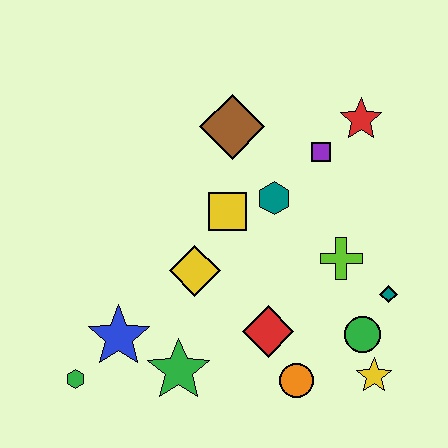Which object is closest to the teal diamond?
The green circle is closest to the teal diamond.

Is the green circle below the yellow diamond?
Yes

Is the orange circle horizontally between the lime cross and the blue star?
Yes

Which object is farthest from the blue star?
The red star is farthest from the blue star.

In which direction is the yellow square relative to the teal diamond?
The yellow square is to the left of the teal diamond.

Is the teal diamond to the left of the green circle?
No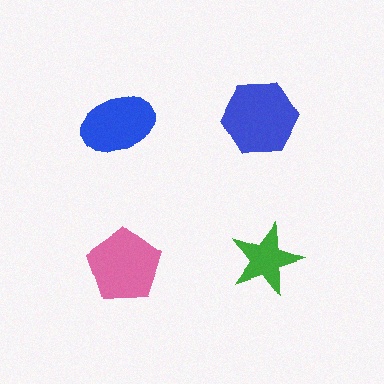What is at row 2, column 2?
A green star.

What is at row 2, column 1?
A pink pentagon.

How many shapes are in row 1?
2 shapes.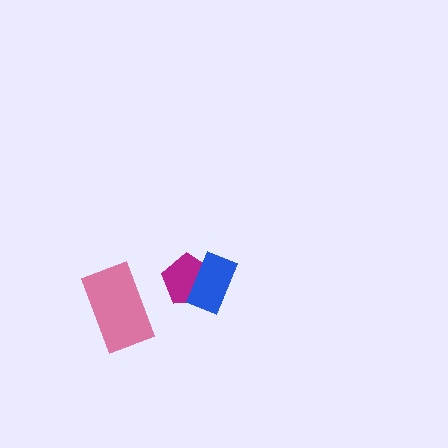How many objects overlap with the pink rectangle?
0 objects overlap with the pink rectangle.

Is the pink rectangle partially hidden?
No, no other shape covers it.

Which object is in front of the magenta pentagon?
The blue rectangle is in front of the magenta pentagon.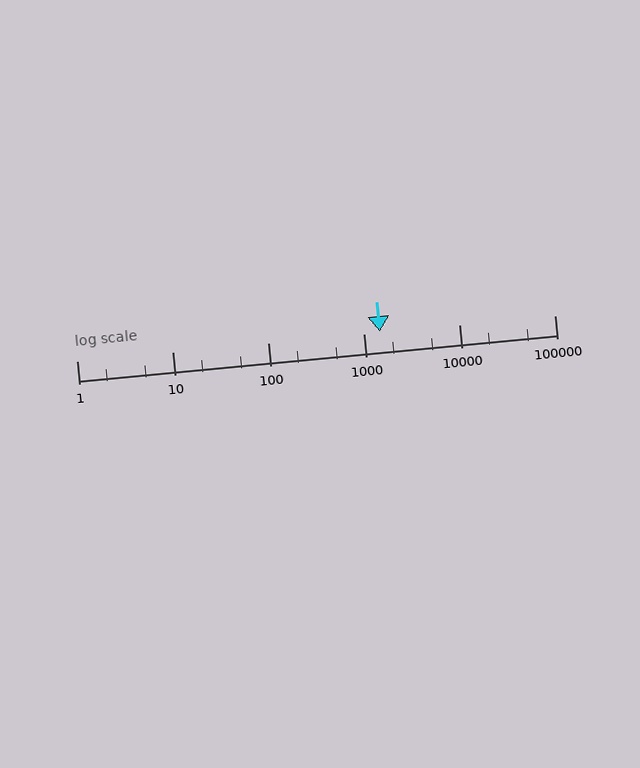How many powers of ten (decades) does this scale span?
The scale spans 5 decades, from 1 to 100000.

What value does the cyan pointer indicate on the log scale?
The pointer indicates approximately 1500.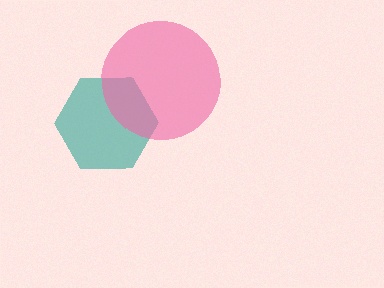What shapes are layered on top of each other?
The layered shapes are: a teal hexagon, a pink circle.